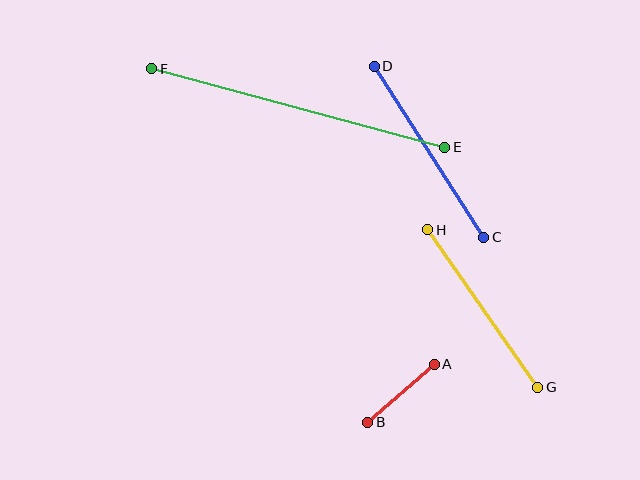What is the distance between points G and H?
The distance is approximately 192 pixels.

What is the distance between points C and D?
The distance is approximately 203 pixels.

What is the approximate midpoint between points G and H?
The midpoint is at approximately (483, 308) pixels.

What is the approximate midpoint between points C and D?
The midpoint is at approximately (429, 152) pixels.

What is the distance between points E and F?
The distance is approximately 303 pixels.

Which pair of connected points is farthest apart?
Points E and F are farthest apart.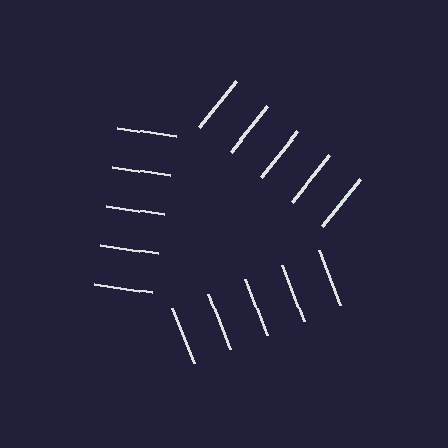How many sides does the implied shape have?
3 sides — the line-ends trace a triangle.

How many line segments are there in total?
15 — 5 along each of the 3 edges.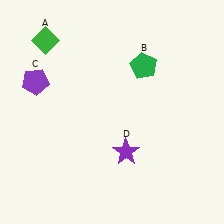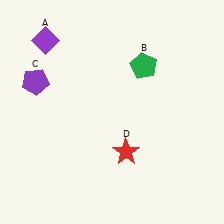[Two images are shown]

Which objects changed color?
A changed from green to purple. D changed from purple to red.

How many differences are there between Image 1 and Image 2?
There are 2 differences between the two images.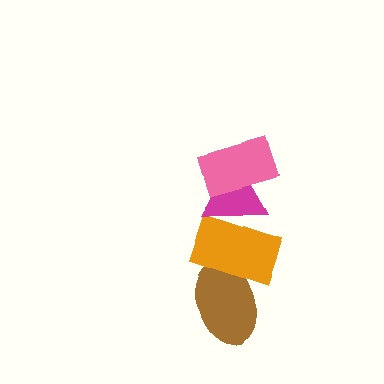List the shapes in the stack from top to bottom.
From top to bottom: the pink rectangle, the magenta triangle, the orange rectangle, the brown ellipse.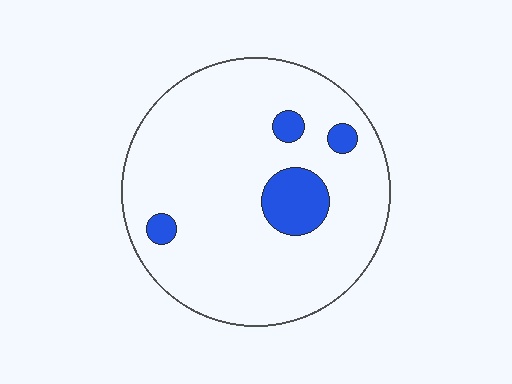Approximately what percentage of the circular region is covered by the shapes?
Approximately 10%.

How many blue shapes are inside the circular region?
4.